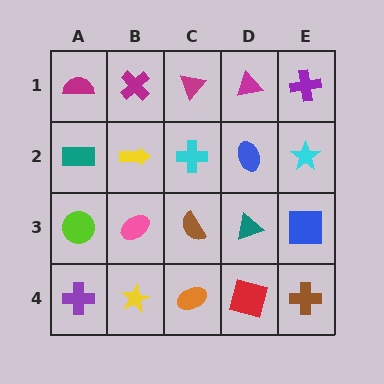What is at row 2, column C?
A cyan cross.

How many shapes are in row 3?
5 shapes.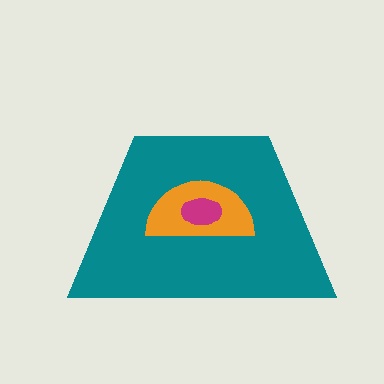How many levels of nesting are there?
3.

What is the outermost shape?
The teal trapezoid.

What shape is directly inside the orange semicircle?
The magenta ellipse.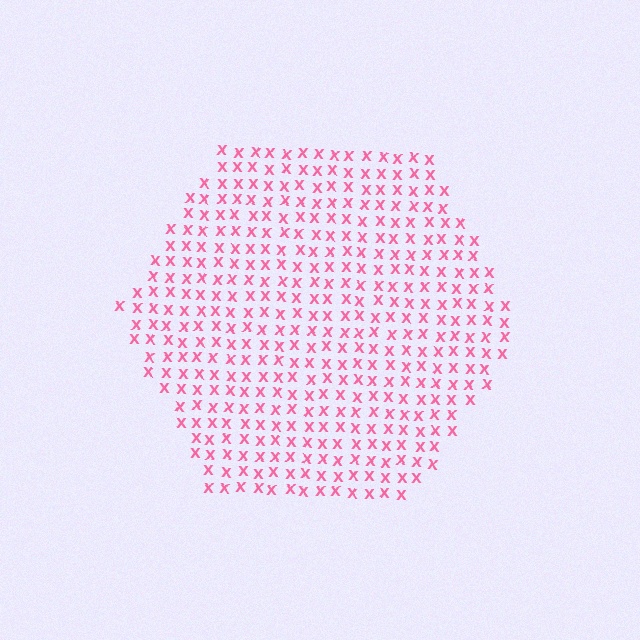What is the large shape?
The large shape is a hexagon.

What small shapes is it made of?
It is made of small letter X's.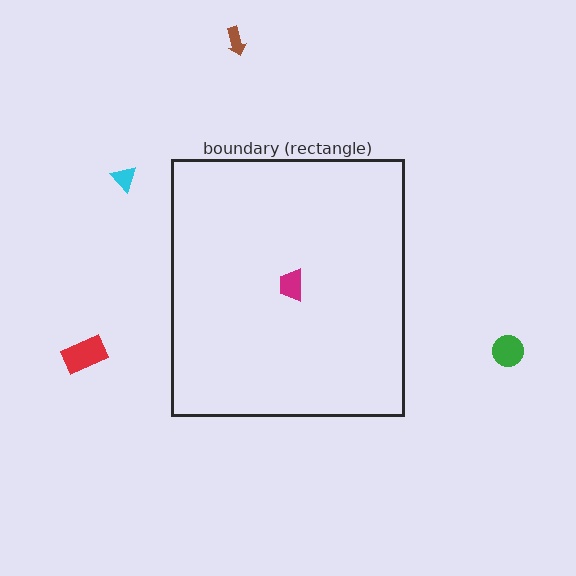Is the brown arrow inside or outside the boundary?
Outside.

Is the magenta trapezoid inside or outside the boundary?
Inside.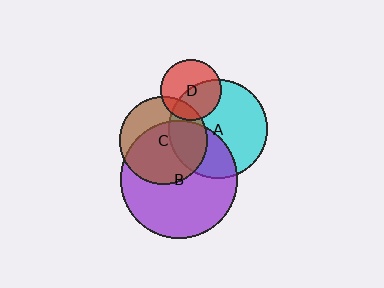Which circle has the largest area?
Circle B (purple).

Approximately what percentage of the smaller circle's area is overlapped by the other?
Approximately 45%.